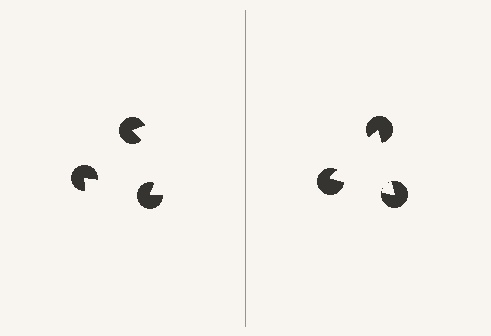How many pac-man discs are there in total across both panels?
6 — 3 on each side.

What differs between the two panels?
The pac-man discs are positioned identically on both sides; only the wedge orientations differ. On the right they align to a triangle; on the left they are misaligned.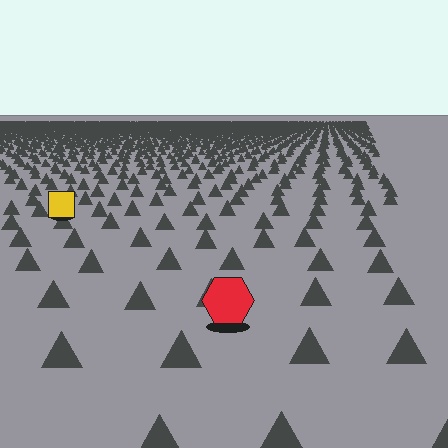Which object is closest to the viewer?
The red hexagon is closest. The texture marks near it are larger and more spread out.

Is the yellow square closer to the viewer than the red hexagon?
No. The red hexagon is closer — you can tell from the texture gradient: the ground texture is coarser near it.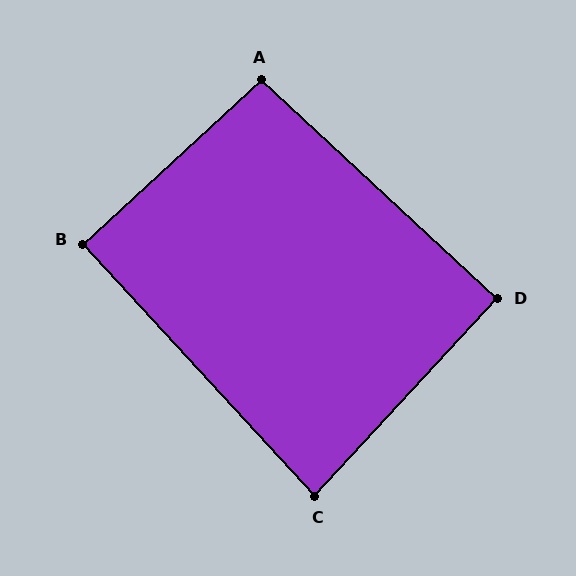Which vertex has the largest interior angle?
A, at approximately 95 degrees.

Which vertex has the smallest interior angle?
C, at approximately 85 degrees.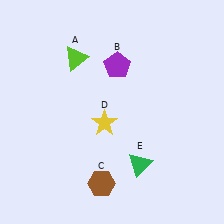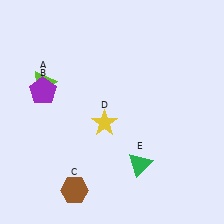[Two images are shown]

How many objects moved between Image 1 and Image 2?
3 objects moved between the two images.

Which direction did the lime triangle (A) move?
The lime triangle (A) moved left.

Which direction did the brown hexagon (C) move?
The brown hexagon (C) moved left.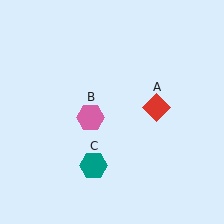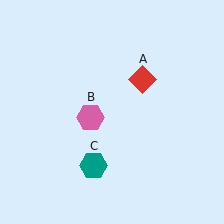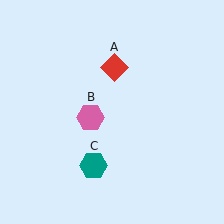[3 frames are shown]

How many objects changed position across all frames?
1 object changed position: red diamond (object A).